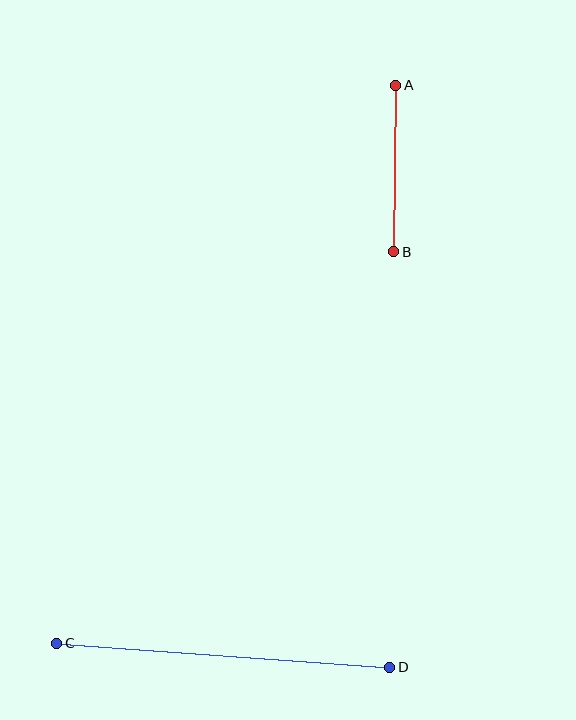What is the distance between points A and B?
The distance is approximately 166 pixels.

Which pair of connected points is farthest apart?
Points C and D are farthest apart.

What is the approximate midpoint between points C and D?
The midpoint is at approximately (223, 655) pixels.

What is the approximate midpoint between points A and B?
The midpoint is at approximately (395, 168) pixels.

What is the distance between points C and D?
The distance is approximately 334 pixels.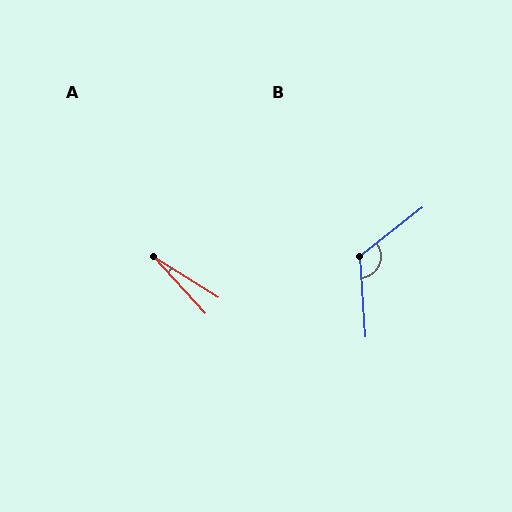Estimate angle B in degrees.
Approximately 124 degrees.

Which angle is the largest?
B, at approximately 124 degrees.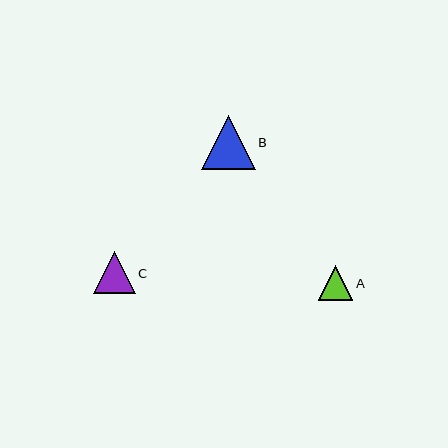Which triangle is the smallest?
Triangle A is the smallest with a size of approximately 35 pixels.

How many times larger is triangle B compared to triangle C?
Triangle B is approximately 1.3 times the size of triangle C.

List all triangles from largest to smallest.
From largest to smallest: B, C, A.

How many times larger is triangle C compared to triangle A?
Triangle C is approximately 1.2 times the size of triangle A.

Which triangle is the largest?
Triangle B is the largest with a size of approximately 54 pixels.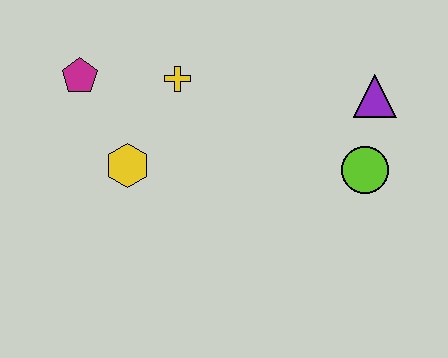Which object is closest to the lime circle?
The purple triangle is closest to the lime circle.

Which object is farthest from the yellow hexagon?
The purple triangle is farthest from the yellow hexagon.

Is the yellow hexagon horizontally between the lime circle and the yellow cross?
No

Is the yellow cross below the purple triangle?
No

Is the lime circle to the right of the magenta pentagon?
Yes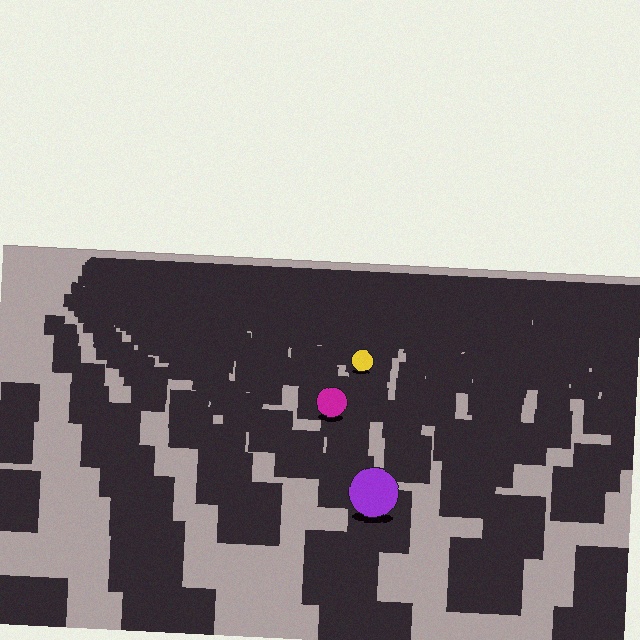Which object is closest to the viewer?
The purple circle is closest. The texture marks near it are larger and more spread out.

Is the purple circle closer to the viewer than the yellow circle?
Yes. The purple circle is closer — you can tell from the texture gradient: the ground texture is coarser near it.